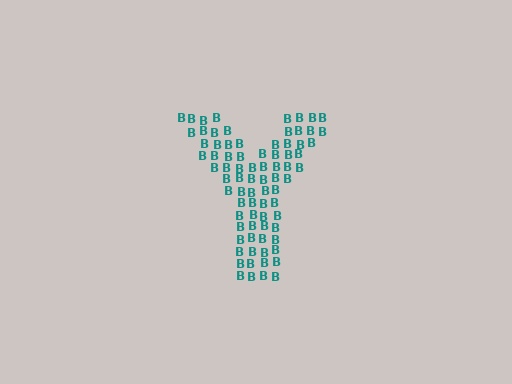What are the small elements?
The small elements are letter B's.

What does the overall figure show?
The overall figure shows the letter Y.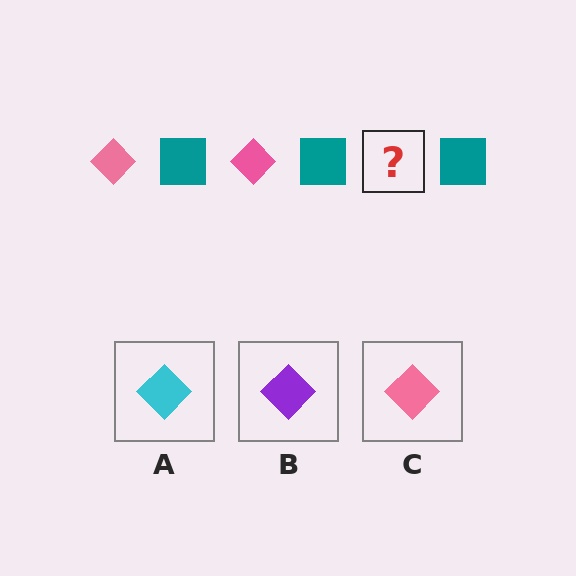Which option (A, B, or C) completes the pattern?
C.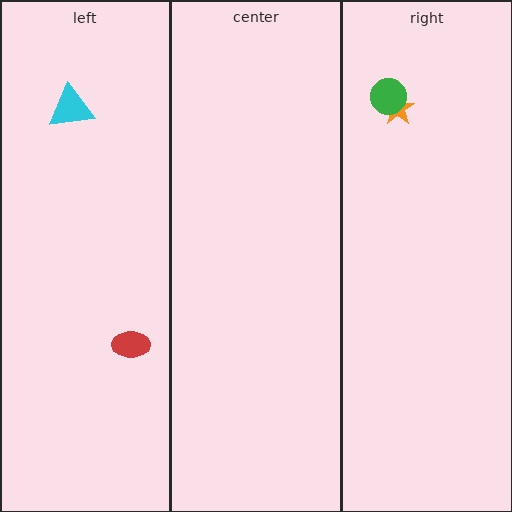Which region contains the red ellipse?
The left region.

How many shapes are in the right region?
2.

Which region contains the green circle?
The right region.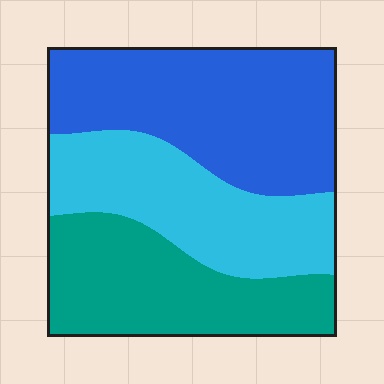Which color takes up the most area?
Blue, at roughly 40%.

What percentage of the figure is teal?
Teal covers about 30% of the figure.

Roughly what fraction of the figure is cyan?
Cyan covers 30% of the figure.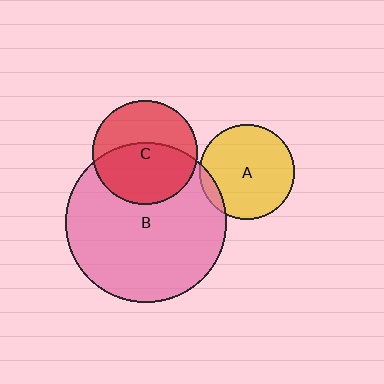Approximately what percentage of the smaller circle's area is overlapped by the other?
Approximately 55%.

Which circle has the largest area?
Circle B (pink).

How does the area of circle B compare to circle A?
Approximately 2.9 times.